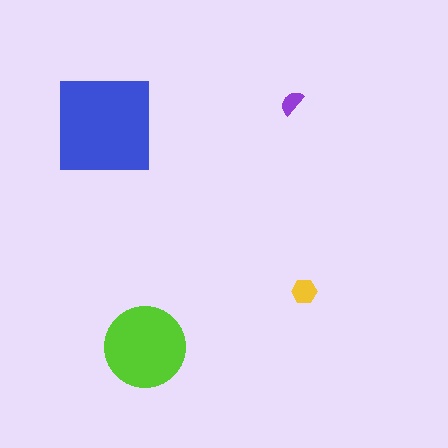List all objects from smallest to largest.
The purple semicircle, the yellow hexagon, the lime circle, the blue square.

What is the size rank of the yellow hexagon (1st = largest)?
3rd.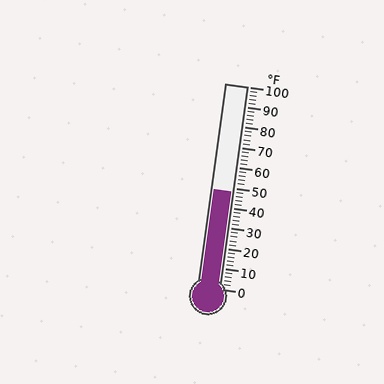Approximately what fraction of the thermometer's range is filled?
The thermometer is filled to approximately 50% of its range.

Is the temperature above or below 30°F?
The temperature is above 30°F.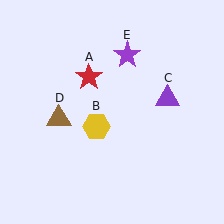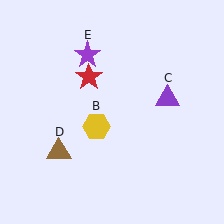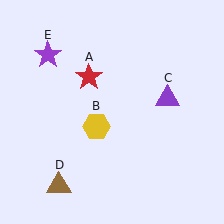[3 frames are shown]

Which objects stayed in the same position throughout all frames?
Red star (object A) and yellow hexagon (object B) and purple triangle (object C) remained stationary.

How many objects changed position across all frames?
2 objects changed position: brown triangle (object D), purple star (object E).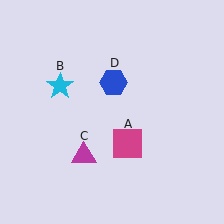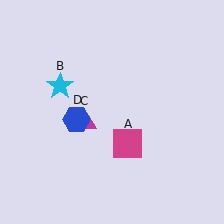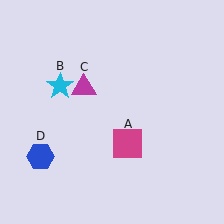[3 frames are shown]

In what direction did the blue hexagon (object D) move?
The blue hexagon (object D) moved down and to the left.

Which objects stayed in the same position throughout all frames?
Magenta square (object A) and cyan star (object B) remained stationary.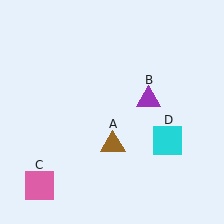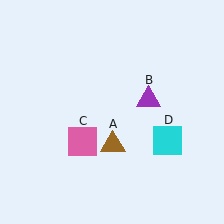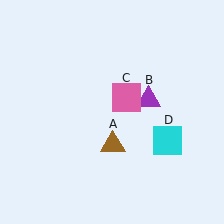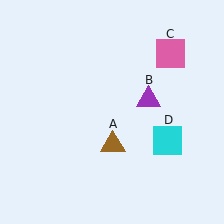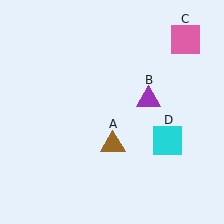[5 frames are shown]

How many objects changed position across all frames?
1 object changed position: pink square (object C).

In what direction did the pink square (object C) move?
The pink square (object C) moved up and to the right.